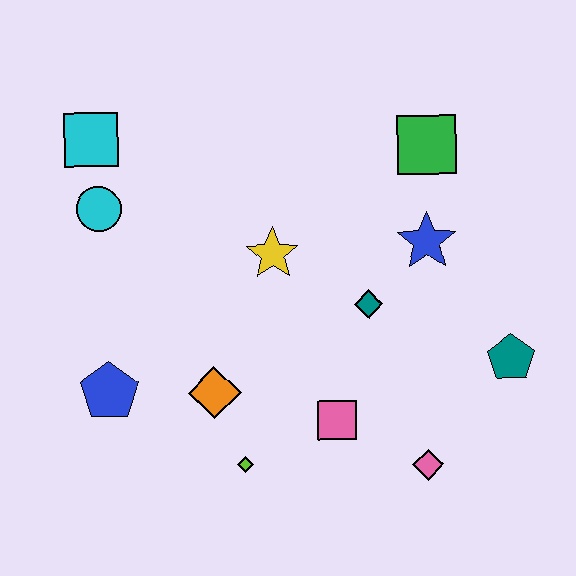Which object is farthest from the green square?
The blue pentagon is farthest from the green square.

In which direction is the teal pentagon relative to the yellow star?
The teal pentagon is to the right of the yellow star.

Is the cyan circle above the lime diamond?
Yes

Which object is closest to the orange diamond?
The lime diamond is closest to the orange diamond.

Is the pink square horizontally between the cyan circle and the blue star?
Yes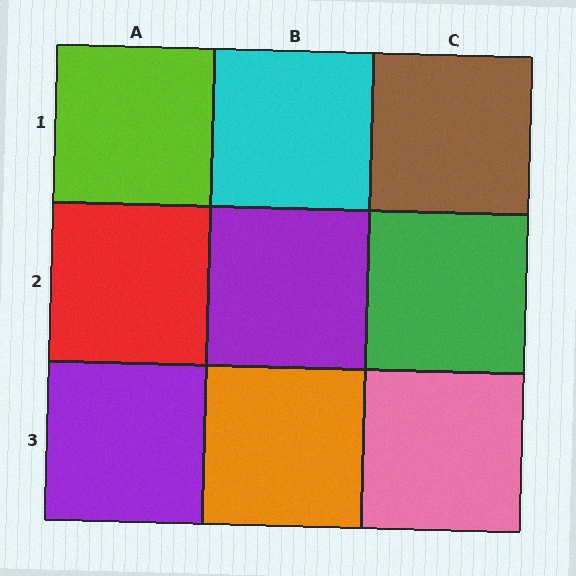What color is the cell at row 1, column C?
Brown.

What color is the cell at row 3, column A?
Purple.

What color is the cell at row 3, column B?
Orange.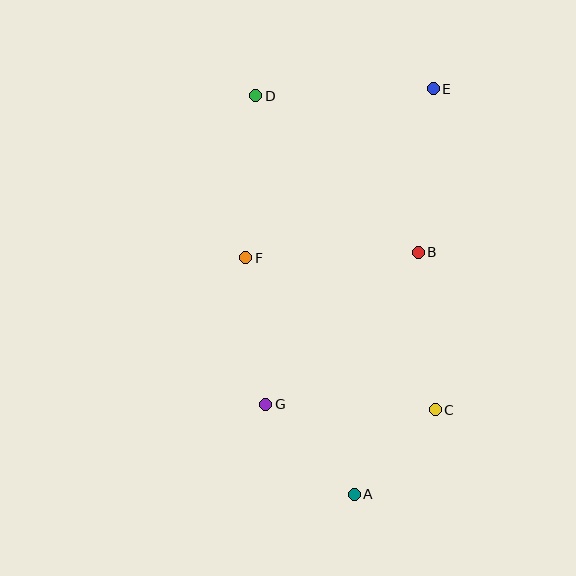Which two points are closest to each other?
Points A and C are closest to each other.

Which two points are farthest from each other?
Points A and E are farthest from each other.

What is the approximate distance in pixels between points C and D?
The distance between C and D is approximately 362 pixels.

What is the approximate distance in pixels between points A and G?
The distance between A and G is approximately 126 pixels.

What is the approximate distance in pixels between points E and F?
The distance between E and F is approximately 252 pixels.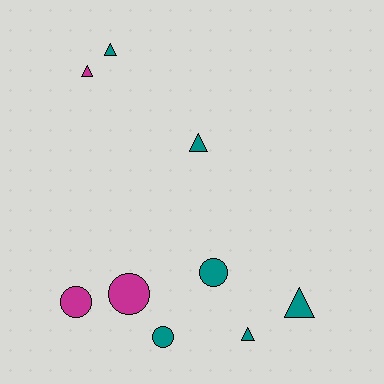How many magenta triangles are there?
There is 1 magenta triangle.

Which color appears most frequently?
Teal, with 6 objects.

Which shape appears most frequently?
Triangle, with 5 objects.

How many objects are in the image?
There are 9 objects.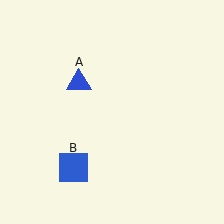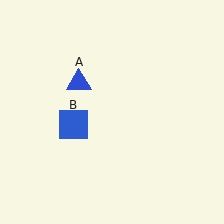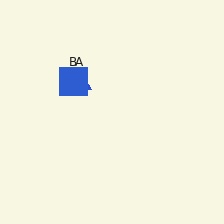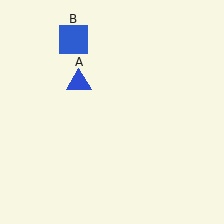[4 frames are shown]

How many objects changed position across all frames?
1 object changed position: blue square (object B).